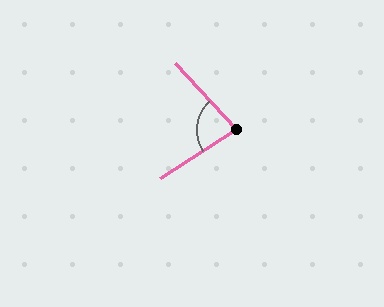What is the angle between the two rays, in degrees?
Approximately 80 degrees.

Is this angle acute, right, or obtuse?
It is acute.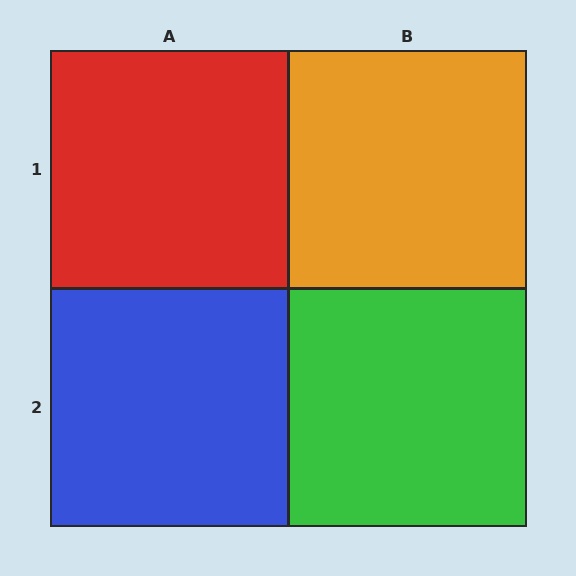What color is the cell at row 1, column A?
Red.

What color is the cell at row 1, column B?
Orange.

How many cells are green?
1 cell is green.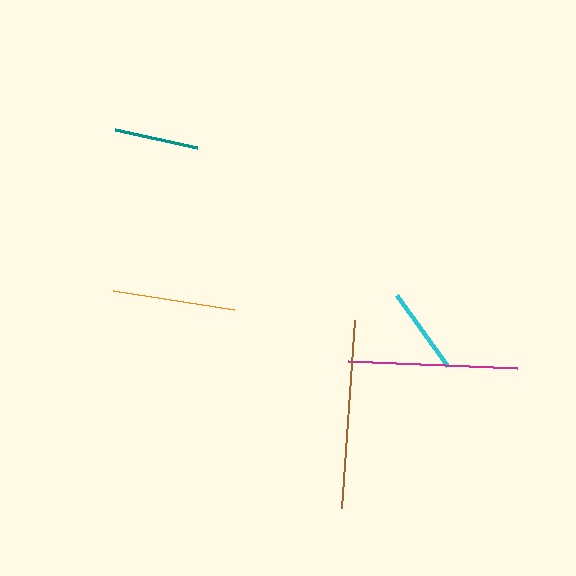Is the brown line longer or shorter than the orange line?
The brown line is longer than the orange line.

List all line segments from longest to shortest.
From longest to shortest: brown, magenta, orange, cyan, teal.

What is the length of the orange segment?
The orange segment is approximately 123 pixels long.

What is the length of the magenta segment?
The magenta segment is approximately 168 pixels long.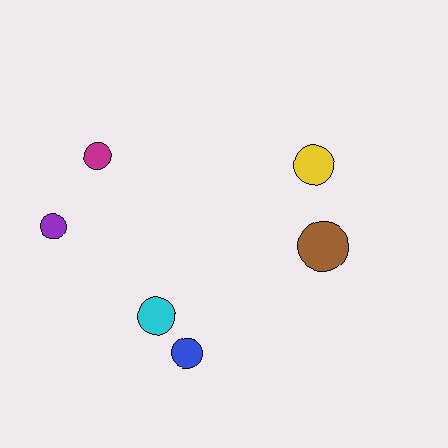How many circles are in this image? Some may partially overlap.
There are 6 circles.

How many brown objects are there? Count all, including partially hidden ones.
There is 1 brown object.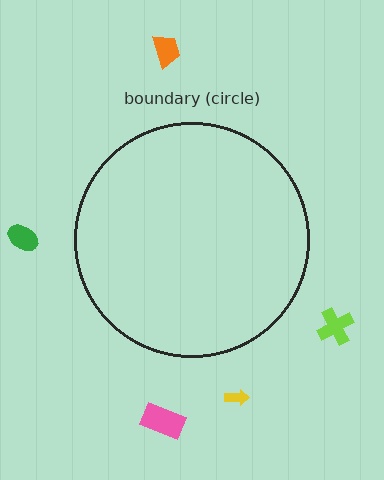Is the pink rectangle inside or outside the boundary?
Outside.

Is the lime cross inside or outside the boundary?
Outside.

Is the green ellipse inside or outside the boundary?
Outside.